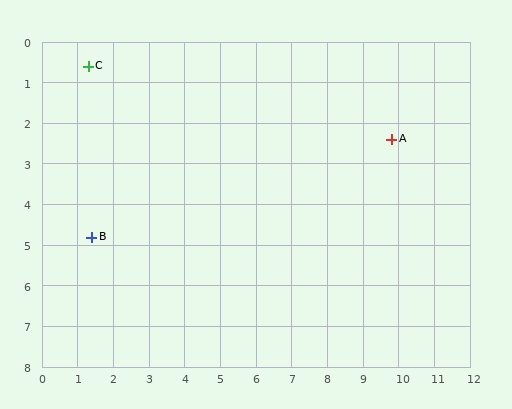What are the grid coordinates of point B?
Point B is at approximately (1.4, 4.8).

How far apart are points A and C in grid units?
Points A and C are about 8.7 grid units apart.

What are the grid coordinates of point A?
Point A is at approximately (9.8, 2.4).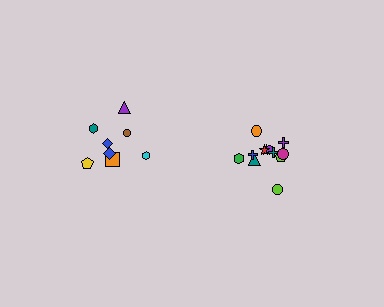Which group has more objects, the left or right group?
The right group.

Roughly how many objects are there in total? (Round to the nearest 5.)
Roughly 20 objects in total.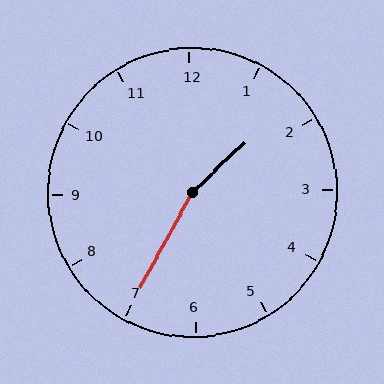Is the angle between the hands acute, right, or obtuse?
It is obtuse.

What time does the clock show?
1:35.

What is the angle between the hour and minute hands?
Approximately 162 degrees.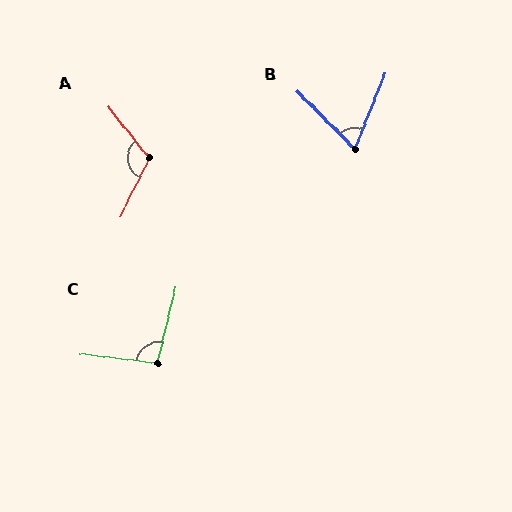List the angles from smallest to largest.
B (67°), C (97°), A (116°).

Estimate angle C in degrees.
Approximately 97 degrees.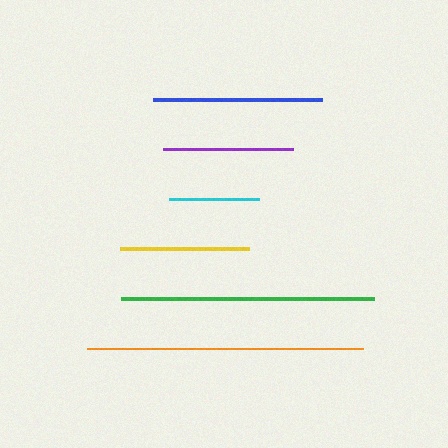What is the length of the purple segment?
The purple segment is approximately 129 pixels long.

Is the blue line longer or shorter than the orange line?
The orange line is longer than the blue line.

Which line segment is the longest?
The orange line is the longest at approximately 276 pixels.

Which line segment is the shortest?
The cyan line is the shortest at approximately 89 pixels.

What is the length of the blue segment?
The blue segment is approximately 169 pixels long.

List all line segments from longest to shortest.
From longest to shortest: orange, green, blue, purple, yellow, cyan.